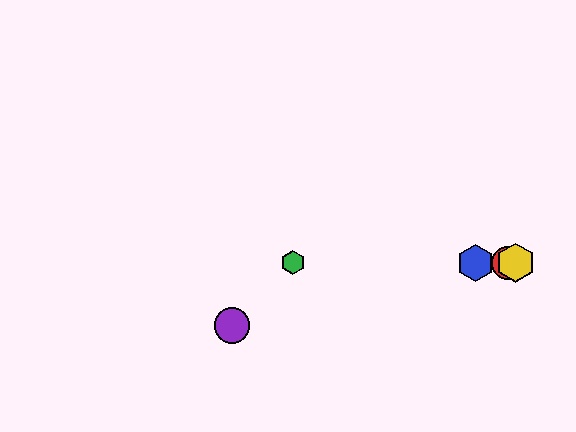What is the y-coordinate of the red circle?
The red circle is at y≈263.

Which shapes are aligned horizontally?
The red circle, the blue hexagon, the green hexagon, the yellow hexagon are aligned horizontally.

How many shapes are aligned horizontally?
4 shapes (the red circle, the blue hexagon, the green hexagon, the yellow hexagon) are aligned horizontally.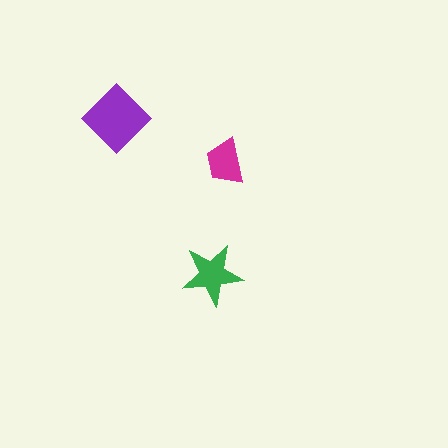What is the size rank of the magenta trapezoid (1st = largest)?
3rd.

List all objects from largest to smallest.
The purple diamond, the green star, the magenta trapezoid.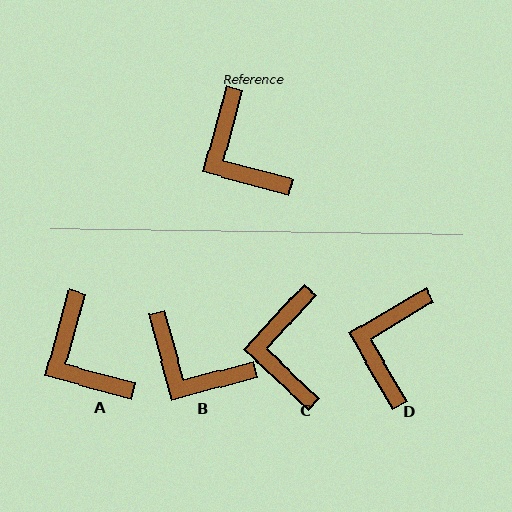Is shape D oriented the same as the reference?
No, it is off by about 44 degrees.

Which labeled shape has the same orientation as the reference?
A.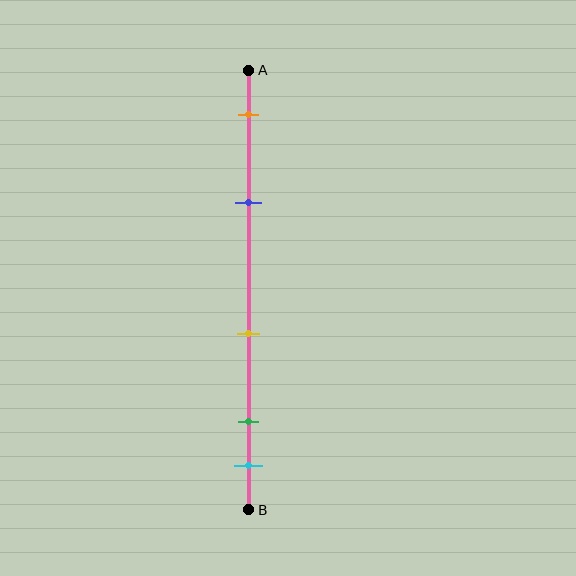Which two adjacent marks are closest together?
The green and cyan marks are the closest adjacent pair.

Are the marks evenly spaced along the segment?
No, the marks are not evenly spaced.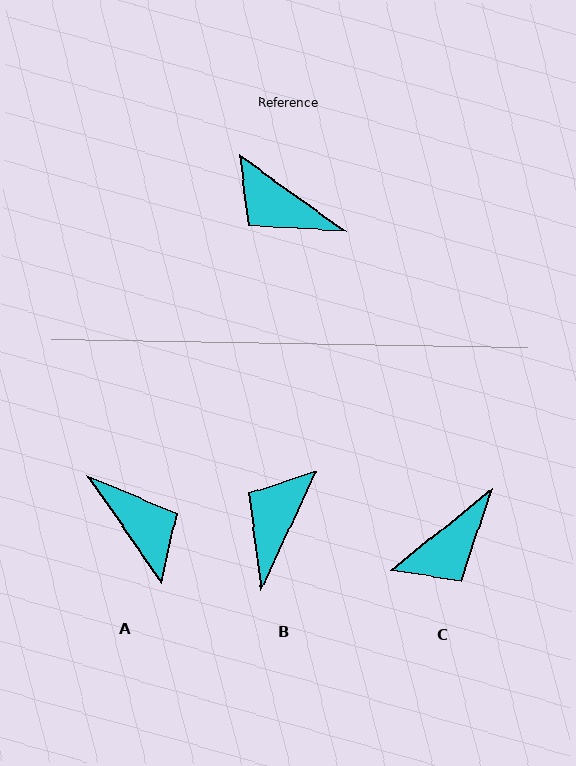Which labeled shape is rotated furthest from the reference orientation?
A, about 161 degrees away.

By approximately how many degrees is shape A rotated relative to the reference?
Approximately 161 degrees counter-clockwise.